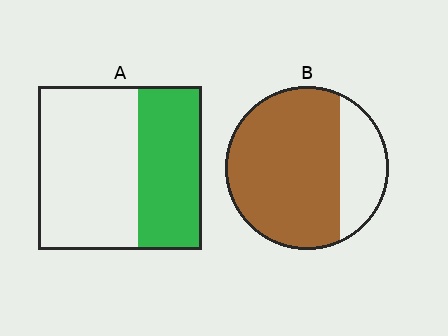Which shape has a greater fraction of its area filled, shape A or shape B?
Shape B.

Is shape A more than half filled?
No.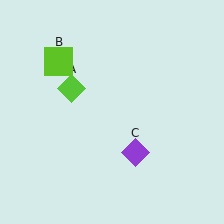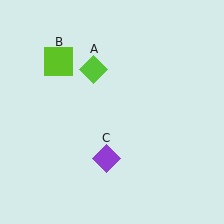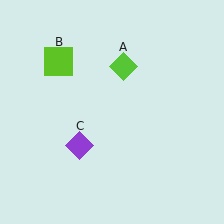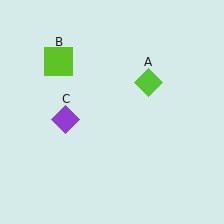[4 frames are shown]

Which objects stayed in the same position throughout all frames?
Lime square (object B) remained stationary.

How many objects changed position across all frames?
2 objects changed position: lime diamond (object A), purple diamond (object C).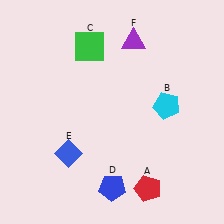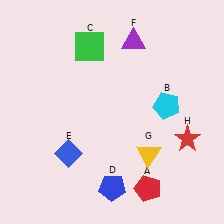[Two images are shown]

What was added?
A yellow triangle (G), a red star (H) were added in Image 2.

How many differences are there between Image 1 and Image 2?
There are 2 differences between the two images.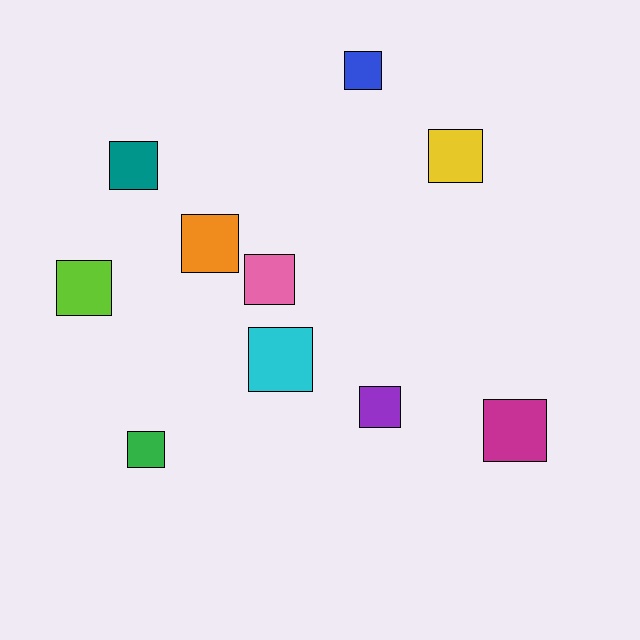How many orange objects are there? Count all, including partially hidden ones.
There is 1 orange object.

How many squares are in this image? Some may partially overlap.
There are 10 squares.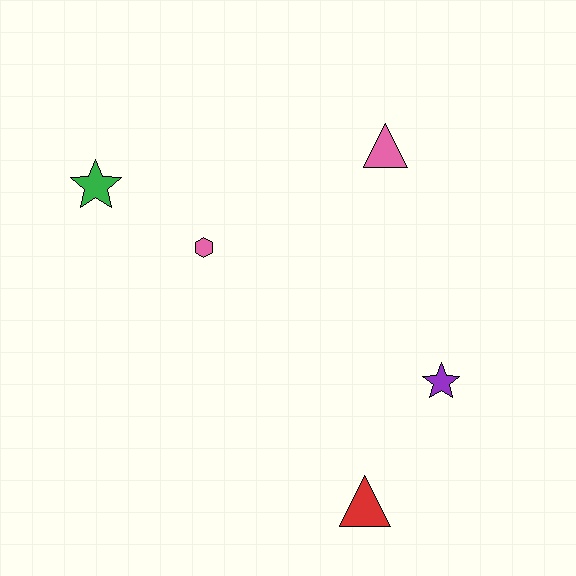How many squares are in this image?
There are no squares.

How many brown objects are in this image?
There are no brown objects.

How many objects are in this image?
There are 5 objects.